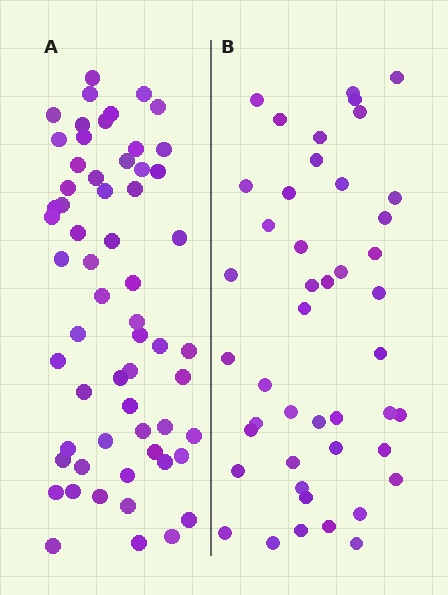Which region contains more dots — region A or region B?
Region A (the left region) has more dots.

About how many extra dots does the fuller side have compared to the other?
Region A has approximately 15 more dots than region B.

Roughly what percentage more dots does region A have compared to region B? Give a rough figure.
About 35% more.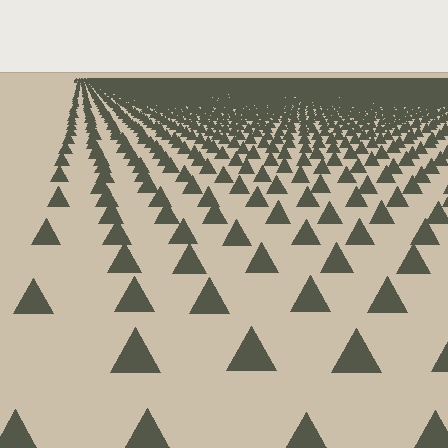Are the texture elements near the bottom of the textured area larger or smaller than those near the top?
Larger. Near the bottom, elements are closer to the viewer and appear at a bigger on-screen size.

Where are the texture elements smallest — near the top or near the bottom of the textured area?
Near the top.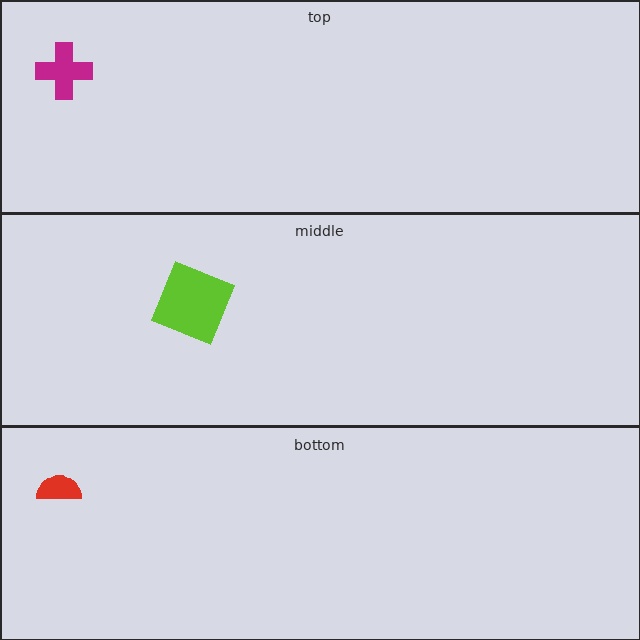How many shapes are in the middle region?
1.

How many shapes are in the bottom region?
1.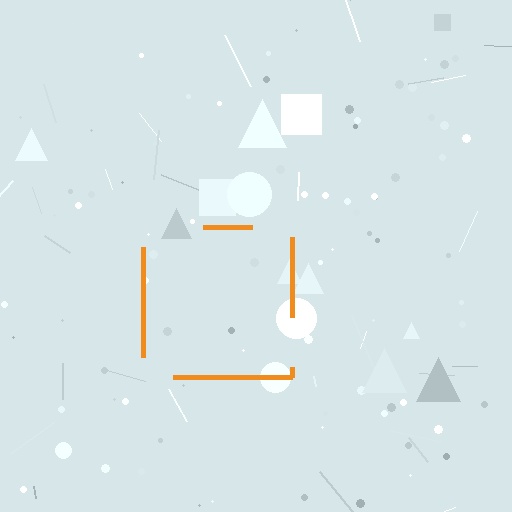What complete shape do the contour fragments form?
The contour fragments form a square.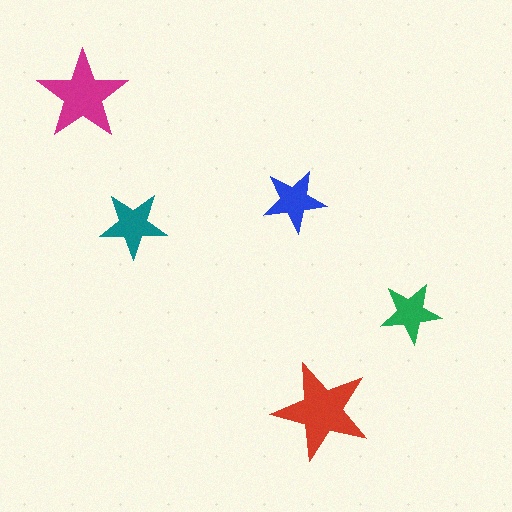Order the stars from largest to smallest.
the red one, the magenta one, the teal one, the blue one, the green one.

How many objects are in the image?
There are 5 objects in the image.